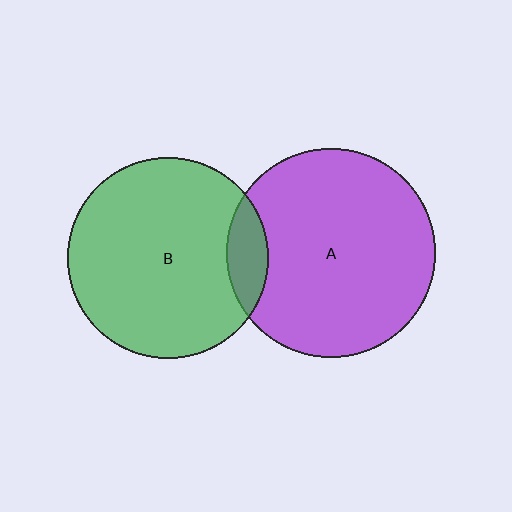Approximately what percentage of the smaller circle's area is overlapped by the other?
Approximately 10%.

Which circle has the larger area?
Circle A (purple).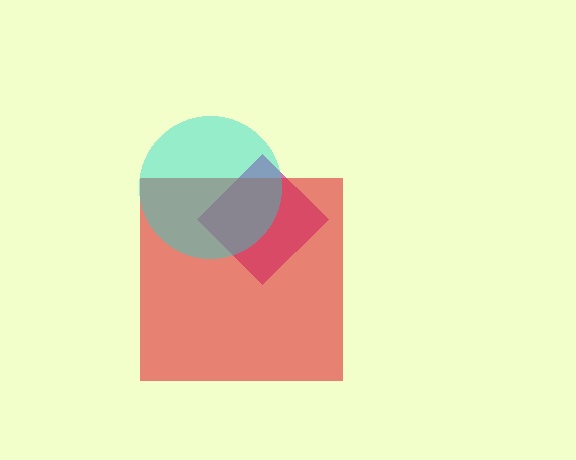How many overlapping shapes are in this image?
There are 3 overlapping shapes in the image.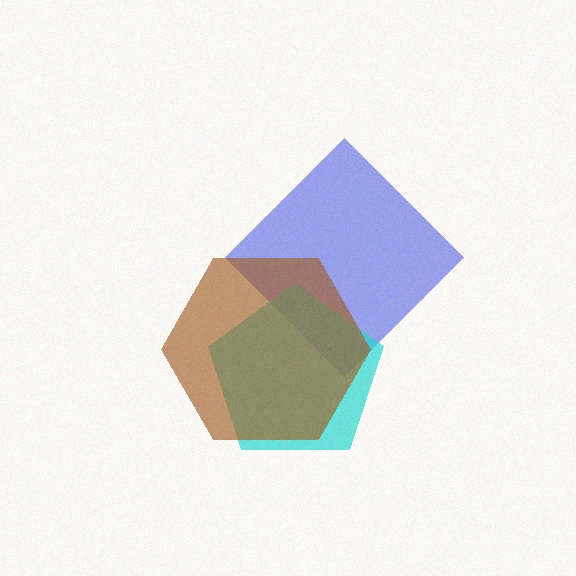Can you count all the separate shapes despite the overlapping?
Yes, there are 3 separate shapes.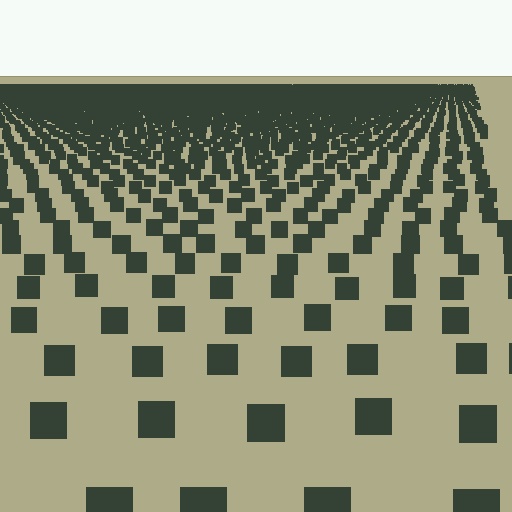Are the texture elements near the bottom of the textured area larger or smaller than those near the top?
Larger. Near the bottom, elements are closer to the viewer and appear at a bigger on-screen size.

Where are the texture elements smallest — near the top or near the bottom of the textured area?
Near the top.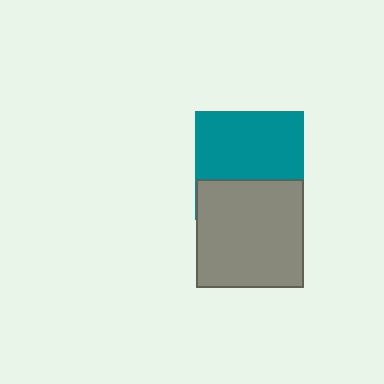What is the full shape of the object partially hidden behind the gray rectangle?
The partially hidden object is a teal square.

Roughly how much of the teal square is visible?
About half of it is visible (roughly 63%).